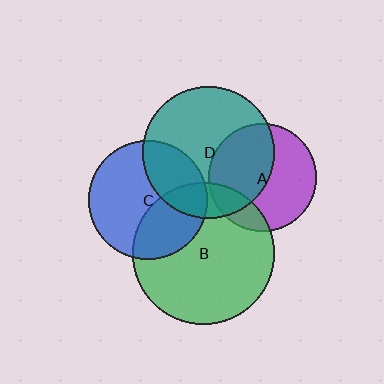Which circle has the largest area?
Circle B (green).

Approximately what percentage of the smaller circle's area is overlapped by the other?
Approximately 30%.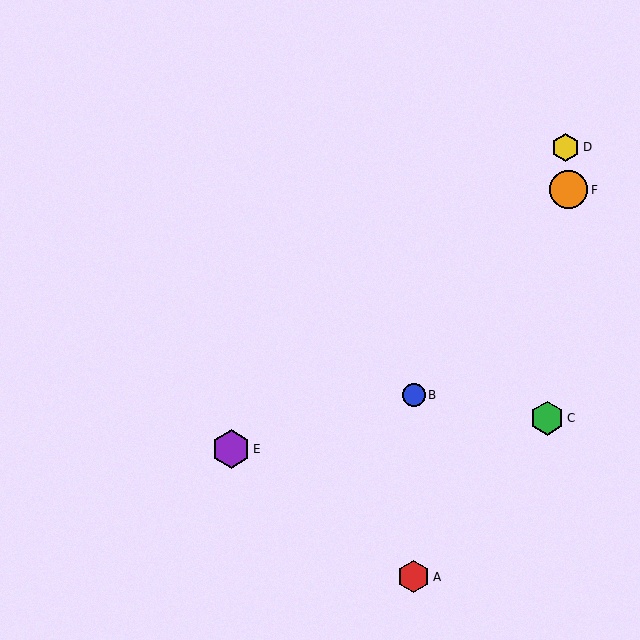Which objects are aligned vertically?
Objects A, B are aligned vertically.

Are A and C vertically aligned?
No, A is at x≈414 and C is at x≈547.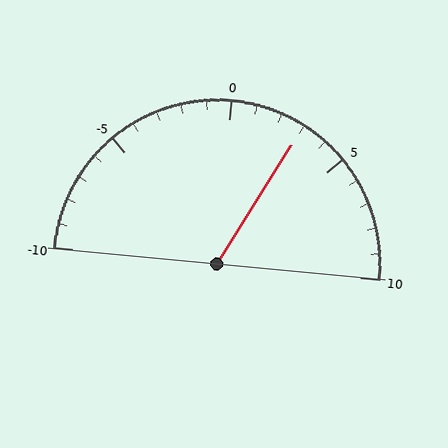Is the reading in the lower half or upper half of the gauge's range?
The reading is in the upper half of the range (-10 to 10).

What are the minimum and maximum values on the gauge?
The gauge ranges from -10 to 10.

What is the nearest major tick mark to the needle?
The nearest major tick mark is 5.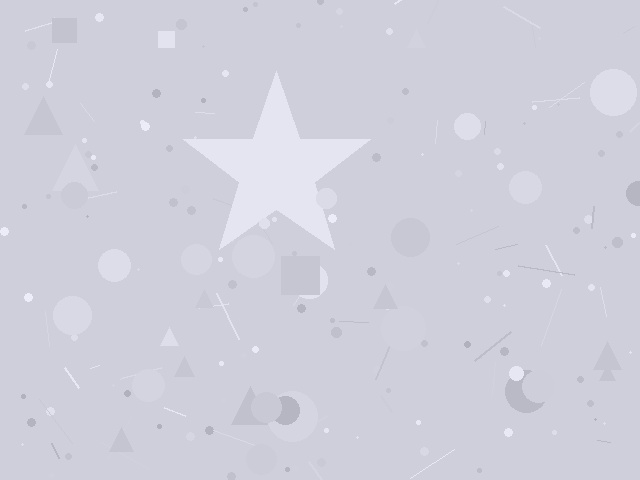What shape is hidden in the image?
A star is hidden in the image.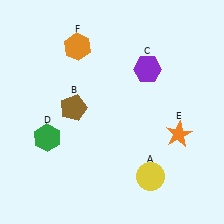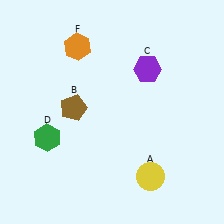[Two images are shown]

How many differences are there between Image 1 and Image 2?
There is 1 difference between the two images.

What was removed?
The orange star (E) was removed in Image 2.